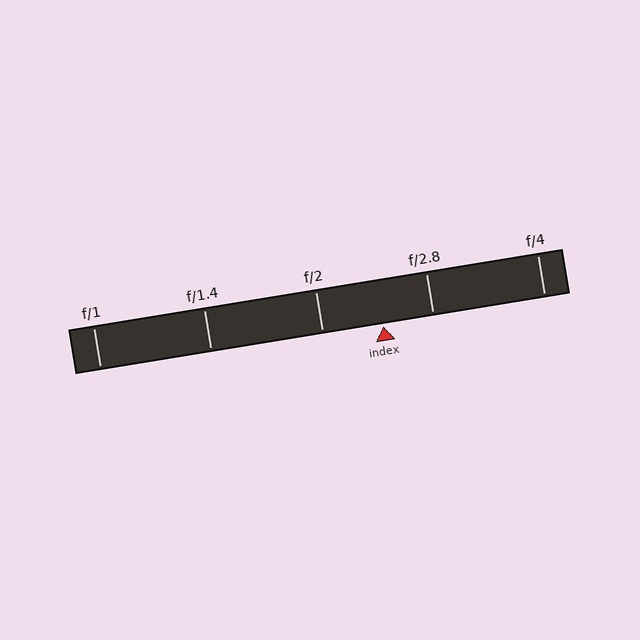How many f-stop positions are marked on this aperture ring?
There are 5 f-stop positions marked.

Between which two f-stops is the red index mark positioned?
The index mark is between f/2 and f/2.8.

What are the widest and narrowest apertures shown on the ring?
The widest aperture shown is f/1 and the narrowest is f/4.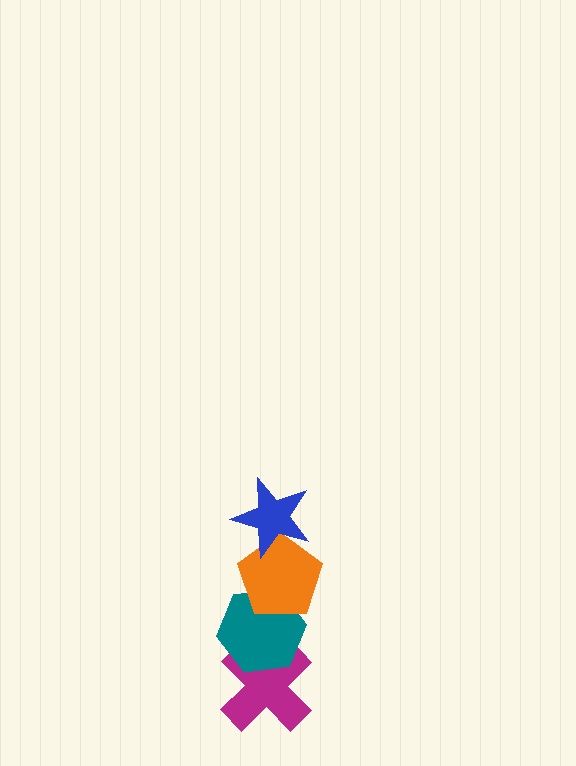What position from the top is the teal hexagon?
The teal hexagon is 3rd from the top.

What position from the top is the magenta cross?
The magenta cross is 4th from the top.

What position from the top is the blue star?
The blue star is 1st from the top.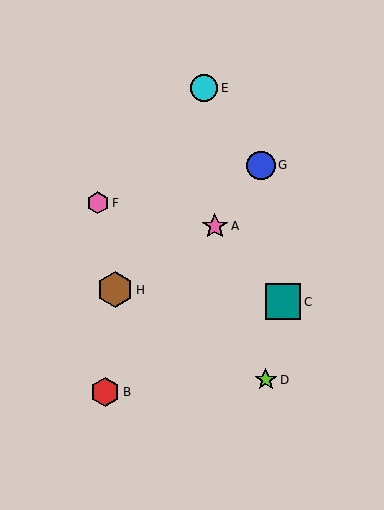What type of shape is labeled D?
Shape D is a lime star.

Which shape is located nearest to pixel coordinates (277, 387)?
The lime star (labeled D) at (266, 380) is nearest to that location.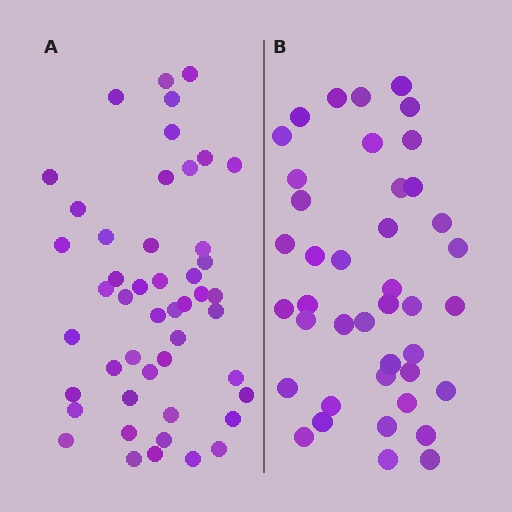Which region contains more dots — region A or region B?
Region A (the left region) has more dots.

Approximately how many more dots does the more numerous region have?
Region A has roughly 8 or so more dots than region B.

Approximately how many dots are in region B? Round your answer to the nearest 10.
About 40 dots. (The exact count is 41, which rounds to 40.)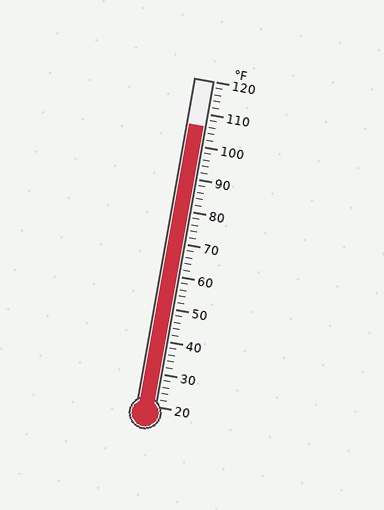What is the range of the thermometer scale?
The thermometer scale ranges from 20°F to 120°F.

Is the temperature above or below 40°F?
The temperature is above 40°F.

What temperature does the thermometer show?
The thermometer shows approximately 106°F.